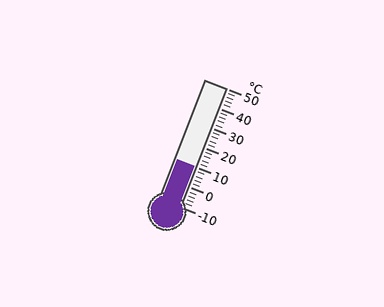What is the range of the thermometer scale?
The thermometer scale ranges from -10°C to 50°C.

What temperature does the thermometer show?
The thermometer shows approximately 10°C.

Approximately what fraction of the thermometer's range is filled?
The thermometer is filled to approximately 35% of its range.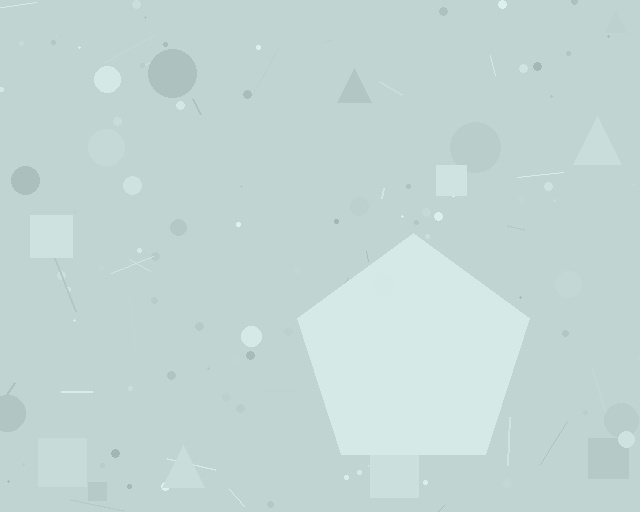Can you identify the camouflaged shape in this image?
The camouflaged shape is a pentagon.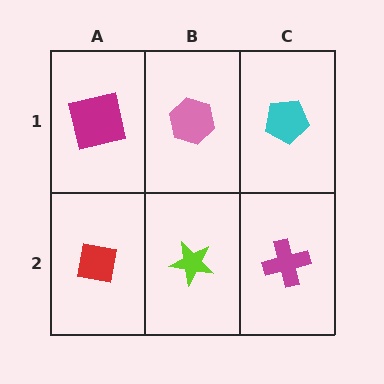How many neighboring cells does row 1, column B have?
3.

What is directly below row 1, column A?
A red square.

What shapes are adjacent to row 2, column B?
A pink hexagon (row 1, column B), a red square (row 2, column A), a magenta cross (row 2, column C).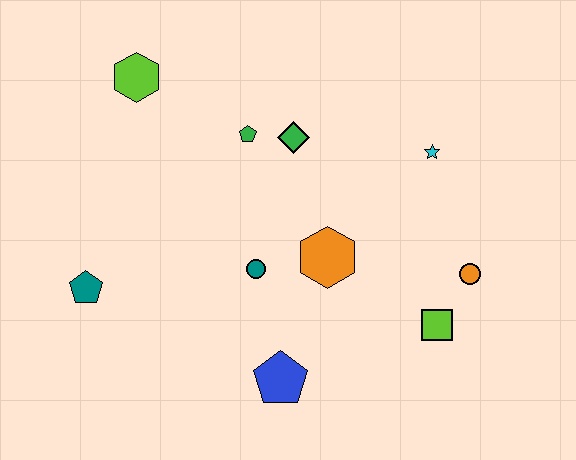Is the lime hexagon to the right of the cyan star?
No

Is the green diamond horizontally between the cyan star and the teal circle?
Yes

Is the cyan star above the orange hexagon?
Yes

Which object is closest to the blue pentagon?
The teal circle is closest to the blue pentagon.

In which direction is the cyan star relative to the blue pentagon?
The cyan star is above the blue pentagon.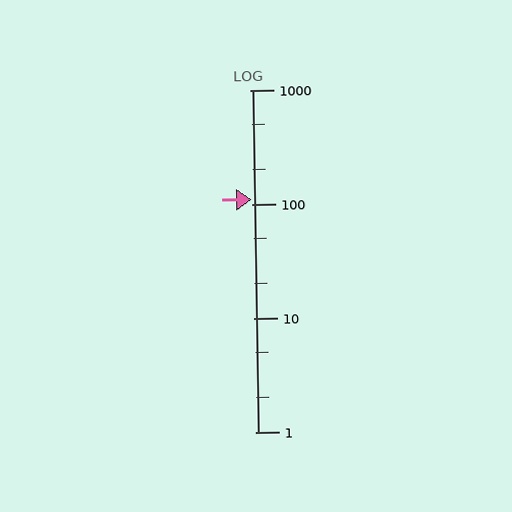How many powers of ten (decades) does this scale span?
The scale spans 3 decades, from 1 to 1000.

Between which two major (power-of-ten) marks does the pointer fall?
The pointer is between 100 and 1000.